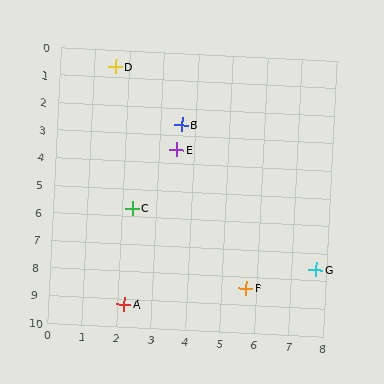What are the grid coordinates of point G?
Point G is at approximately (7.7, 7.6).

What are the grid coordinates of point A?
Point A is at approximately (2.2, 9.2).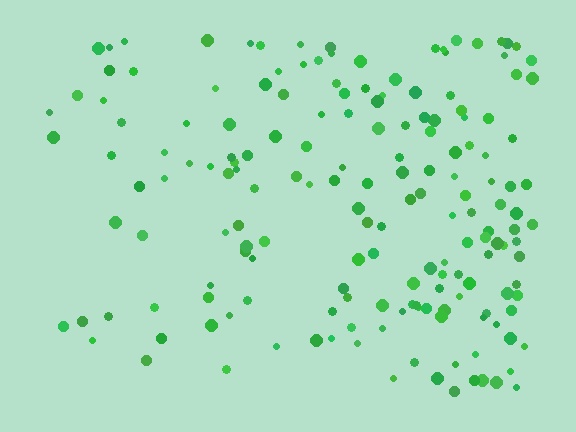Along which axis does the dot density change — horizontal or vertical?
Horizontal.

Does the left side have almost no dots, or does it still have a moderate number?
Still a moderate number, just noticeably fewer than the right.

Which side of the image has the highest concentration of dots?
The right.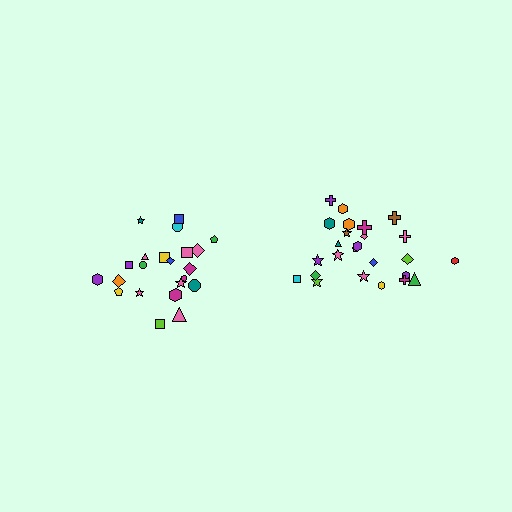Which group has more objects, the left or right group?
The right group.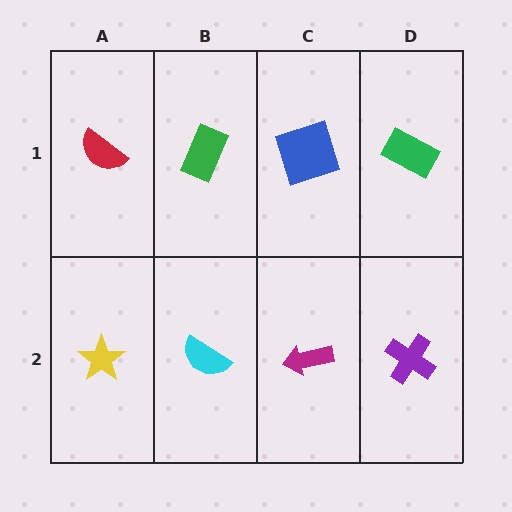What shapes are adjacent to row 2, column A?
A red semicircle (row 1, column A), a cyan semicircle (row 2, column B).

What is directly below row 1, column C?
A magenta arrow.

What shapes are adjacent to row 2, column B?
A green rectangle (row 1, column B), a yellow star (row 2, column A), a magenta arrow (row 2, column C).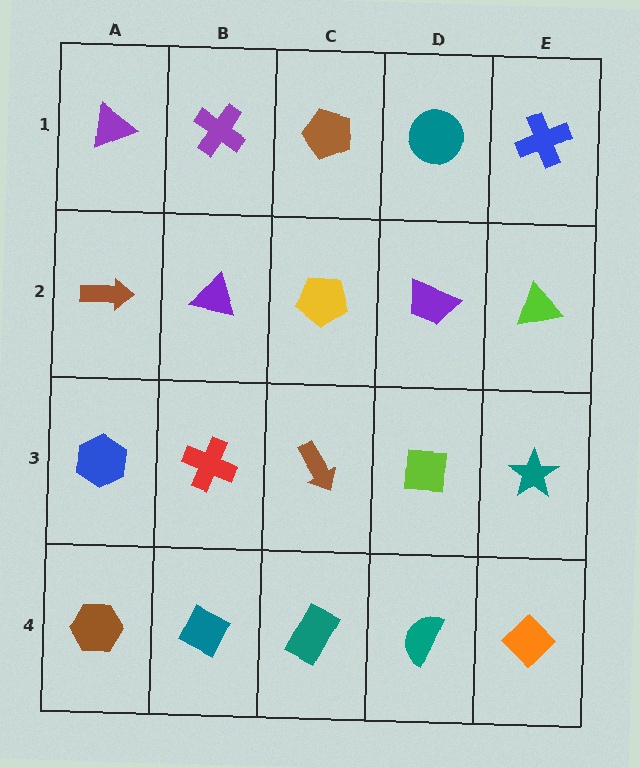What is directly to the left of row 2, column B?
A brown arrow.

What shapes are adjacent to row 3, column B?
A purple triangle (row 2, column B), a teal diamond (row 4, column B), a blue hexagon (row 3, column A), a brown arrow (row 3, column C).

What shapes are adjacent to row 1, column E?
A lime triangle (row 2, column E), a teal circle (row 1, column D).